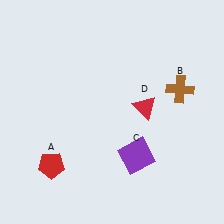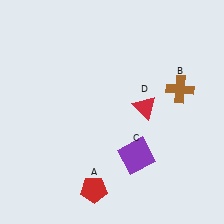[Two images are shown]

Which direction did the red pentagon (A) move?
The red pentagon (A) moved right.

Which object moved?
The red pentagon (A) moved right.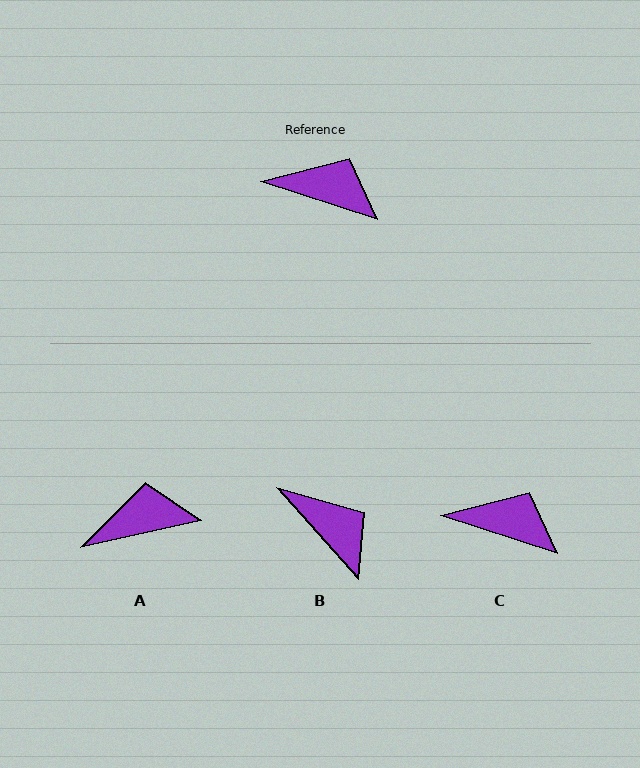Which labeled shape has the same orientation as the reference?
C.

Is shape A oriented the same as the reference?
No, it is off by about 31 degrees.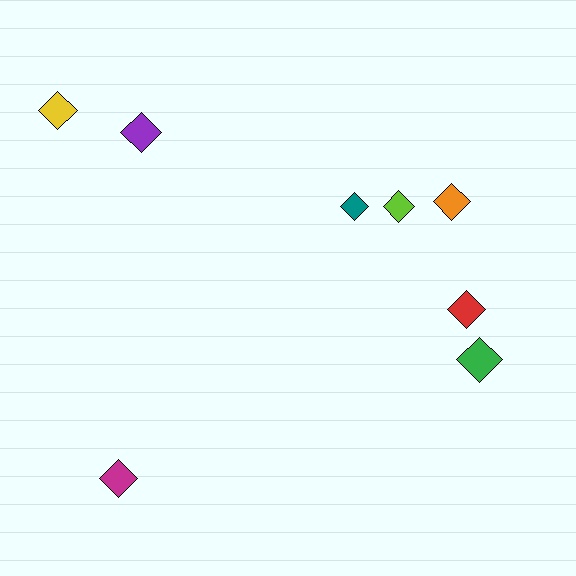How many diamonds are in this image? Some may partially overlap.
There are 8 diamonds.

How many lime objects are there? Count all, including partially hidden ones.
There is 1 lime object.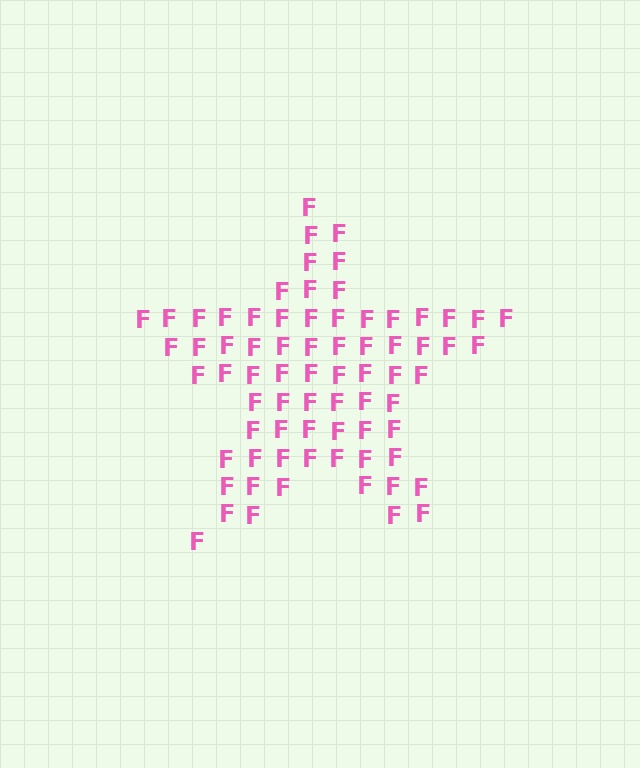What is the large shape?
The large shape is a star.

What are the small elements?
The small elements are letter F's.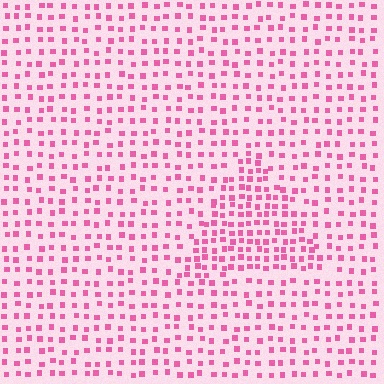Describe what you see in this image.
The image contains small pink elements arranged at two different densities. A triangle-shaped region is visible where the elements are more densely packed than the surrounding area.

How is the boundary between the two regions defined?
The boundary is defined by a change in element density (approximately 1.7x ratio). All elements are the same color, size, and shape.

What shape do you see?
I see a triangle.